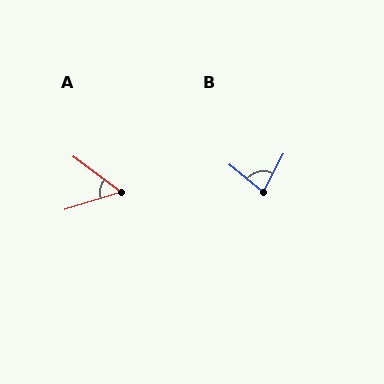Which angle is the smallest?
A, at approximately 55 degrees.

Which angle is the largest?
B, at approximately 79 degrees.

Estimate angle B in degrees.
Approximately 79 degrees.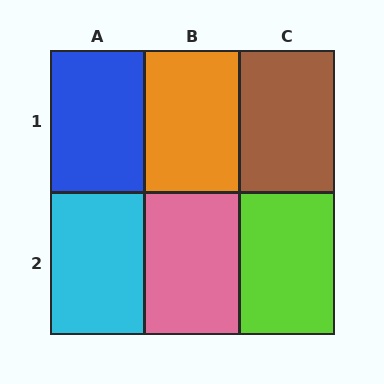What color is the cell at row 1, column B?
Orange.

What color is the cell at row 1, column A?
Blue.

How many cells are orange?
1 cell is orange.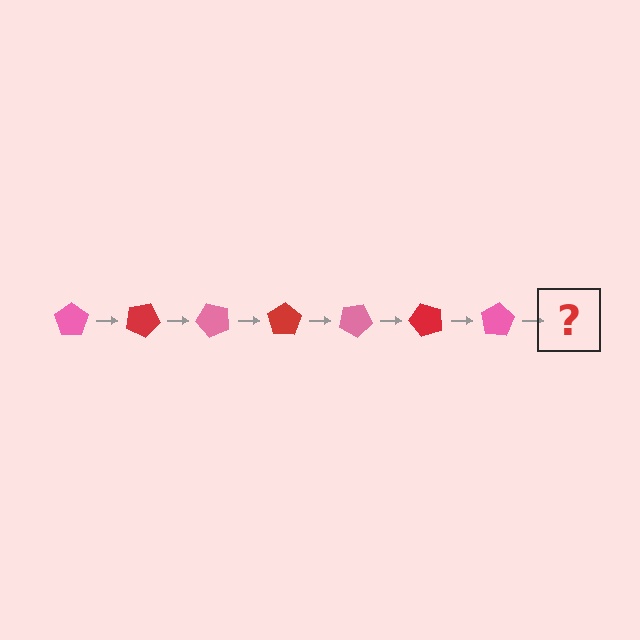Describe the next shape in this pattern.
It should be a red pentagon, rotated 175 degrees from the start.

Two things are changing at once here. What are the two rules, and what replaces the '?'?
The two rules are that it rotates 25 degrees each step and the color cycles through pink and red. The '?' should be a red pentagon, rotated 175 degrees from the start.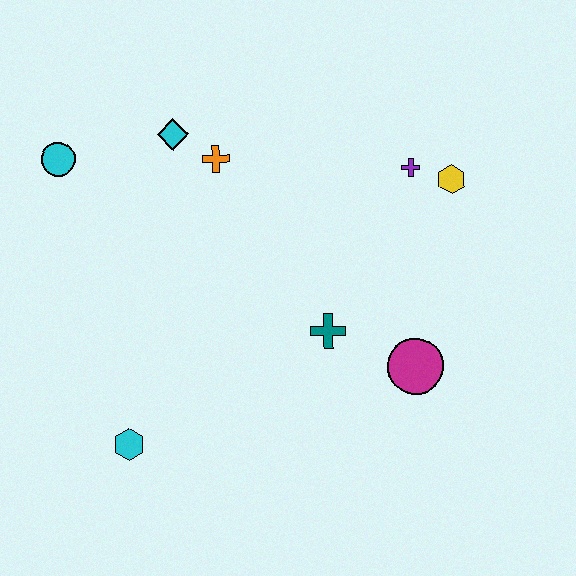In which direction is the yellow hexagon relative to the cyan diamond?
The yellow hexagon is to the right of the cyan diamond.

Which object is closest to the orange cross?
The cyan diamond is closest to the orange cross.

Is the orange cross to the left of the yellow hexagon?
Yes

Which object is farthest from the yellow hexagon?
The cyan hexagon is farthest from the yellow hexagon.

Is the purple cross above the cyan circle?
No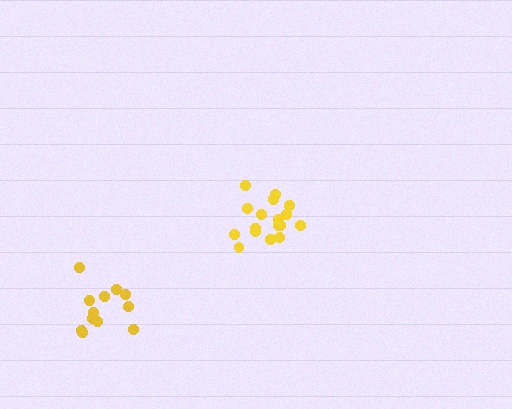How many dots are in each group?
Group 1: 17 dots, Group 2: 12 dots (29 total).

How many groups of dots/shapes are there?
There are 2 groups.